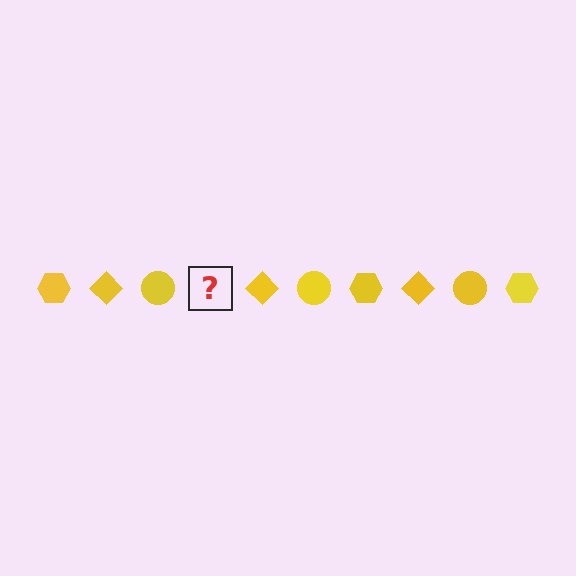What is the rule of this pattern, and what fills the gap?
The rule is that the pattern cycles through hexagon, diamond, circle shapes in yellow. The gap should be filled with a yellow hexagon.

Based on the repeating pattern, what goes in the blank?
The blank should be a yellow hexagon.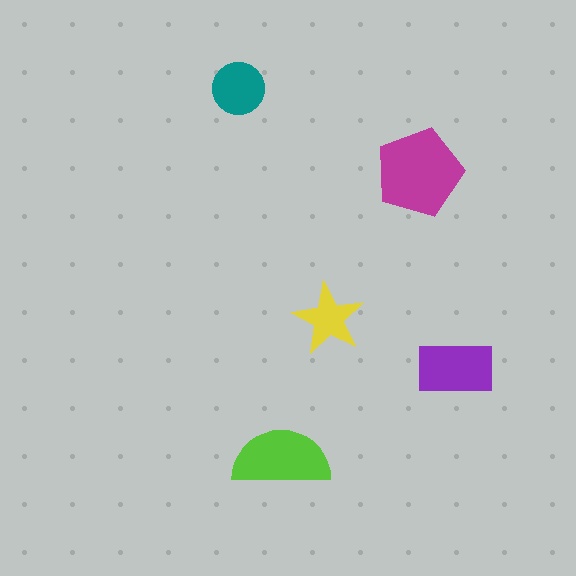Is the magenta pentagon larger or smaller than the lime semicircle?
Larger.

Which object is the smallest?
The yellow star.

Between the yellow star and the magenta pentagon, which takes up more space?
The magenta pentagon.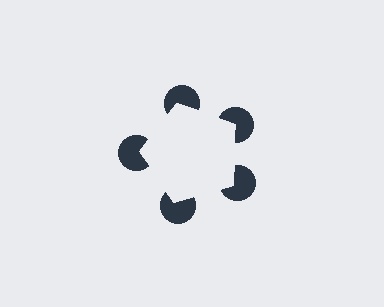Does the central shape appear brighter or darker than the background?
It typically appears slightly brighter than the background, even though no actual brightness change is drawn.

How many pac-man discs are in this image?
There are 5 — one at each vertex of the illusory pentagon.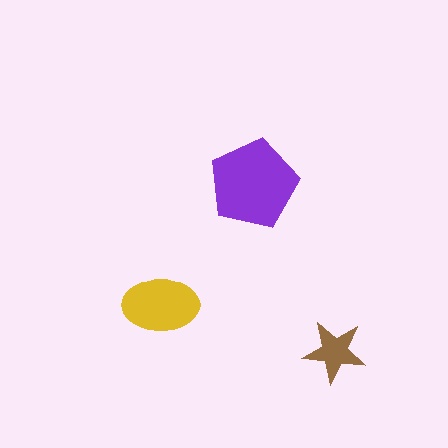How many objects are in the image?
There are 3 objects in the image.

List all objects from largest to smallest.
The purple pentagon, the yellow ellipse, the brown star.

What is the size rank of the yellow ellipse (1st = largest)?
2nd.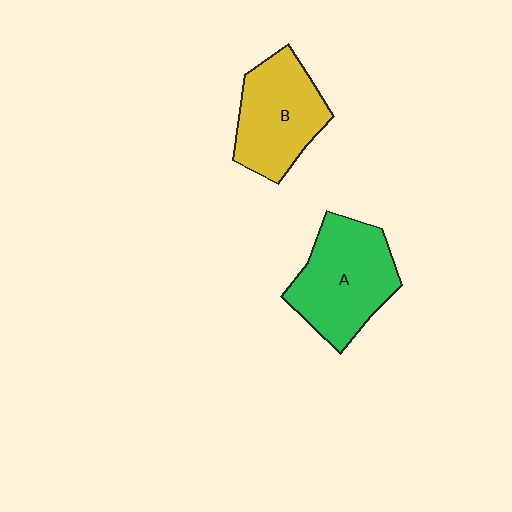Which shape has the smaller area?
Shape B (yellow).